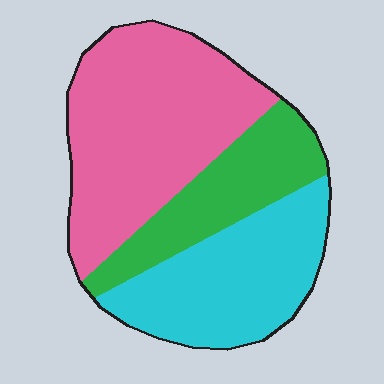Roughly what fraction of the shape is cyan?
Cyan covers around 30% of the shape.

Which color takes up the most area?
Pink, at roughly 45%.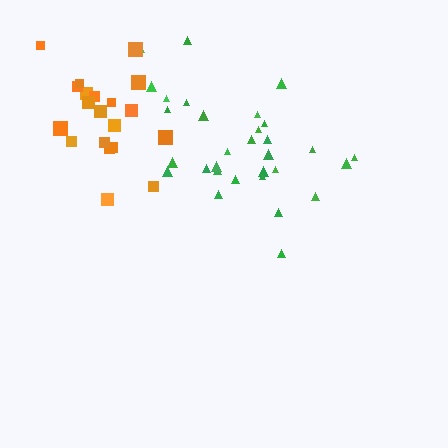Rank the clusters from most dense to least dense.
orange, green.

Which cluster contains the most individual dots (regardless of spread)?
Green (31).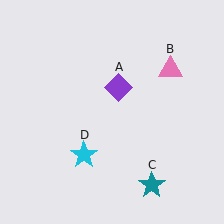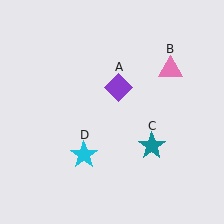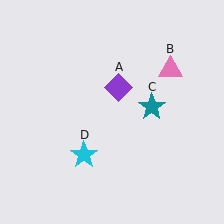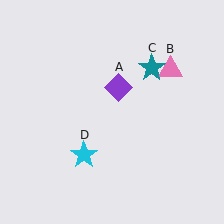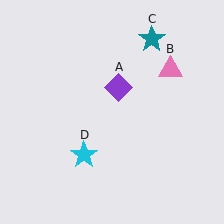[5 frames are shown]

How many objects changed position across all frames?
1 object changed position: teal star (object C).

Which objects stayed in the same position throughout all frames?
Purple diamond (object A) and pink triangle (object B) and cyan star (object D) remained stationary.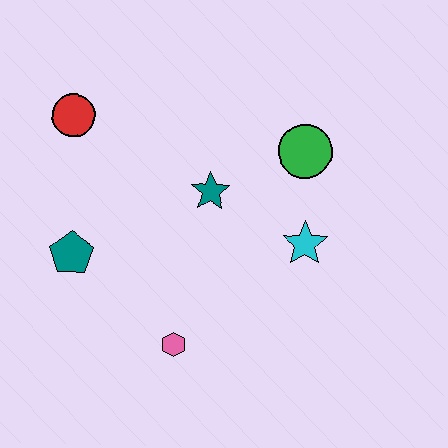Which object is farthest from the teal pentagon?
The green circle is farthest from the teal pentagon.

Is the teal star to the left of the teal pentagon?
No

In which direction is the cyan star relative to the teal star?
The cyan star is to the right of the teal star.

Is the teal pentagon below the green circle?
Yes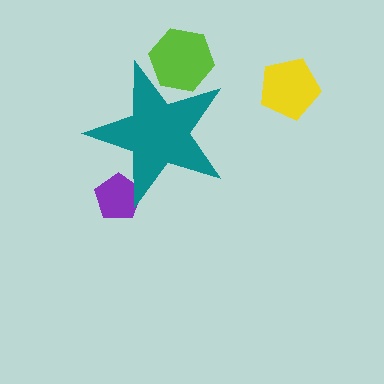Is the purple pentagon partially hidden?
Yes, the purple pentagon is partially hidden behind the teal star.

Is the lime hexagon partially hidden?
Yes, the lime hexagon is partially hidden behind the teal star.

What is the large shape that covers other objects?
A teal star.